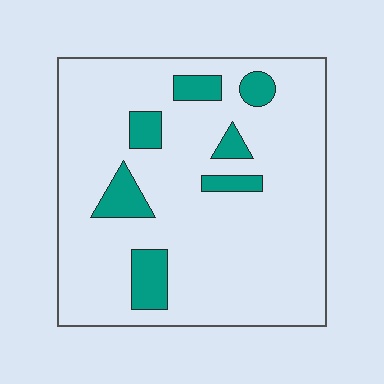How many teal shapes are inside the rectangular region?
7.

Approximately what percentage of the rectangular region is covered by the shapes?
Approximately 15%.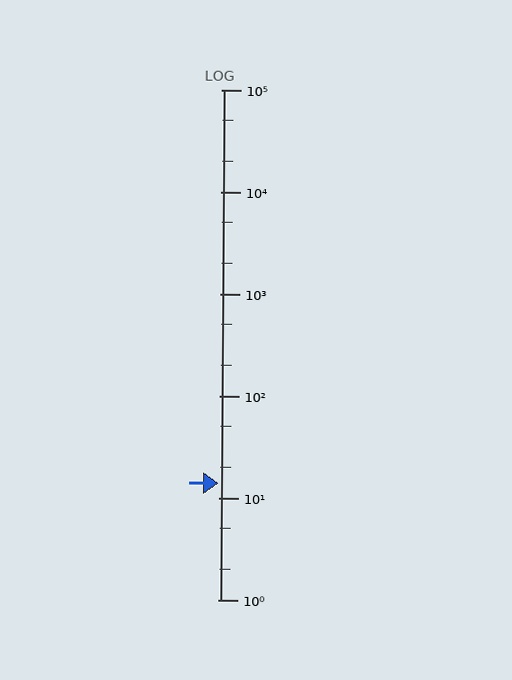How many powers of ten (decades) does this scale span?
The scale spans 5 decades, from 1 to 100000.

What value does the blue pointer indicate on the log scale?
The pointer indicates approximately 14.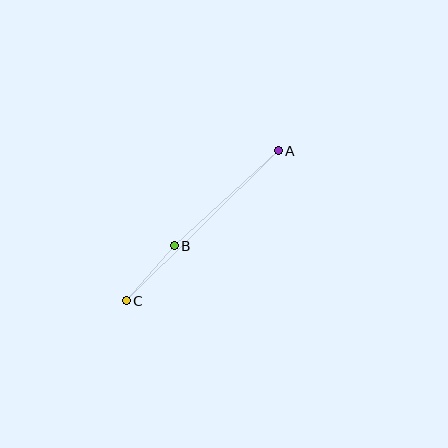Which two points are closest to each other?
Points B and C are closest to each other.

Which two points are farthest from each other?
Points A and C are farthest from each other.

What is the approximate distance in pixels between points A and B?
The distance between A and B is approximately 141 pixels.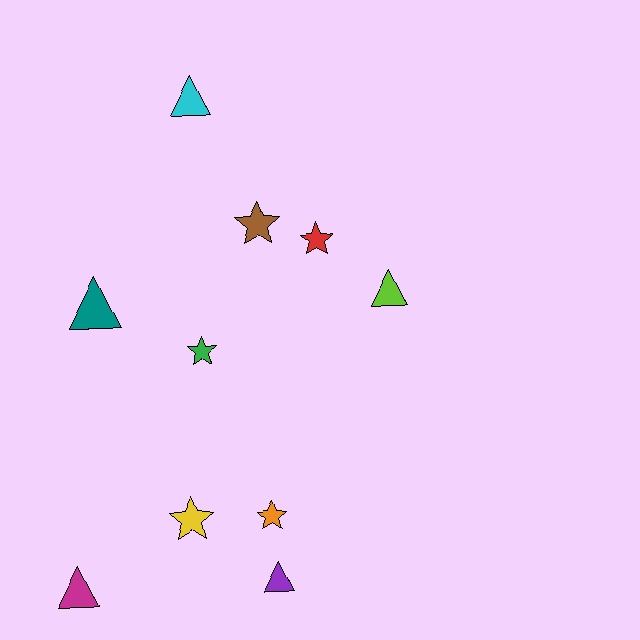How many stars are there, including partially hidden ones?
There are 5 stars.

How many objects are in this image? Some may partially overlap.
There are 10 objects.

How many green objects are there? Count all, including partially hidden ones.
There is 1 green object.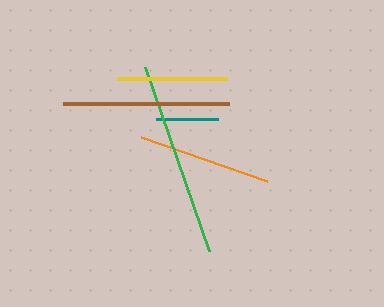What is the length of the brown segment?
The brown segment is approximately 166 pixels long.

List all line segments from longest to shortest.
From longest to shortest: green, brown, orange, yellow, teal.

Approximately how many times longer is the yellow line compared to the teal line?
The yellow line is approximately 1.8 times the length of the teal line.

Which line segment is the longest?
The green line is the longest at approximately 195 pixels.